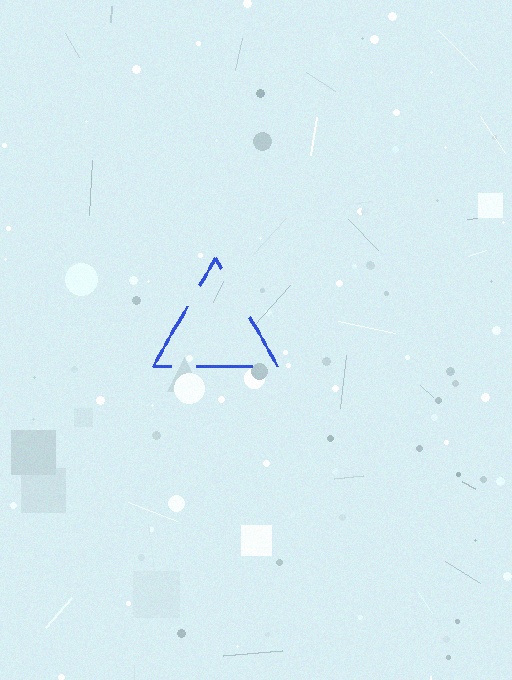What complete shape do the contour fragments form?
The contour fragments form a triangle.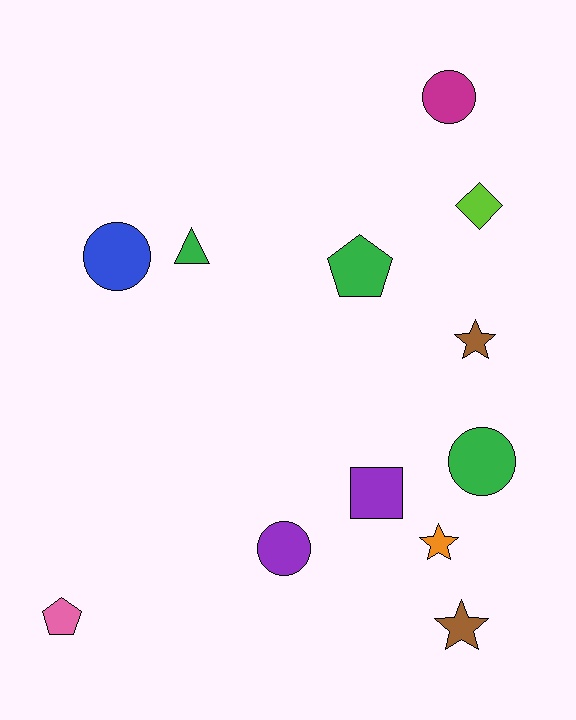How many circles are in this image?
There are 4 circles.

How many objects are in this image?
There are 12 objects.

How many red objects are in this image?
There are no red objects.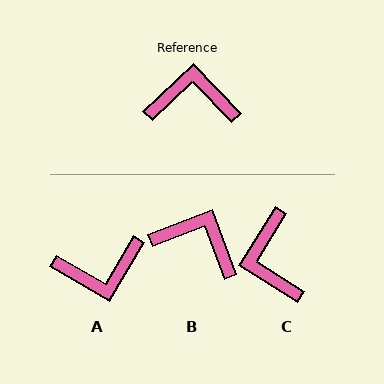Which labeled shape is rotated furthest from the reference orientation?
A, about 164 degrees away.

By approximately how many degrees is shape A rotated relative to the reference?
Approximately 164 degrees clockwise.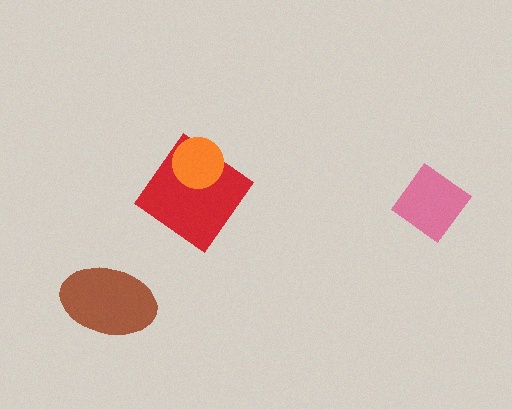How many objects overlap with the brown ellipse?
0 objects overlap with the brown ellipse.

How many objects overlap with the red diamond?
1 object overlaps with the red diamond.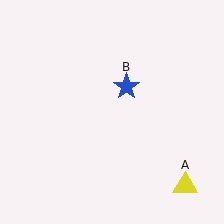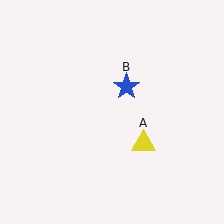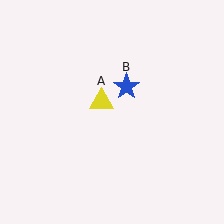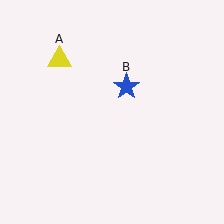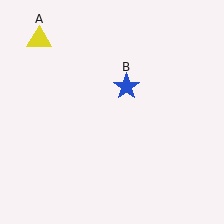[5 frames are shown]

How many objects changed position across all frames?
1 object changed position: yellow triangle (object A).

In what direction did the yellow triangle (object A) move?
The yellow triangle (object A) moved up and to the left.